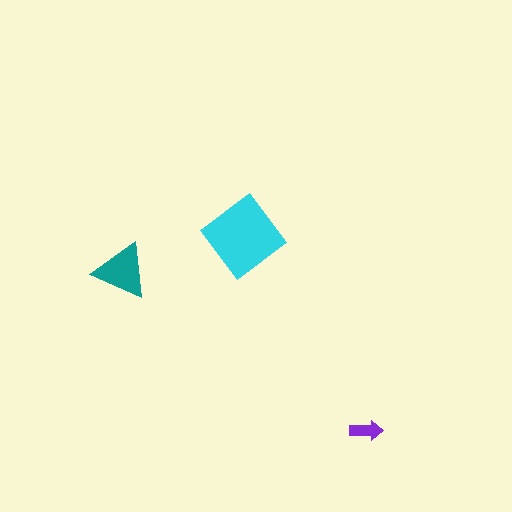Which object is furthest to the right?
The purple arrow is rightmost.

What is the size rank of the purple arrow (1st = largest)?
3rd.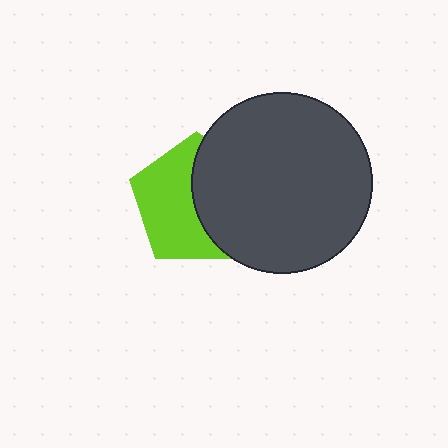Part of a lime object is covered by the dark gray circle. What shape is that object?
It is a pentagon.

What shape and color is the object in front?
The object in front is a dark gray circle.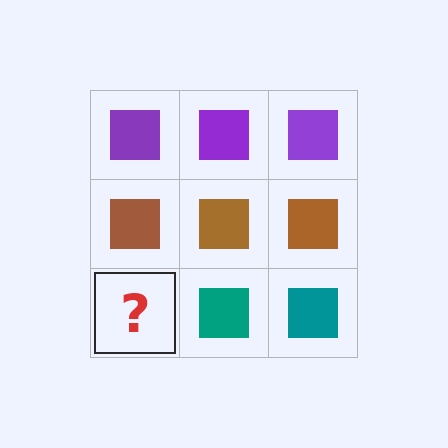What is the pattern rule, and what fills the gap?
The rule is that each row has a consistent color. The gap should be filled with a teal square.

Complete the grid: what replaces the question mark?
The question mark should be replaced with a teal square.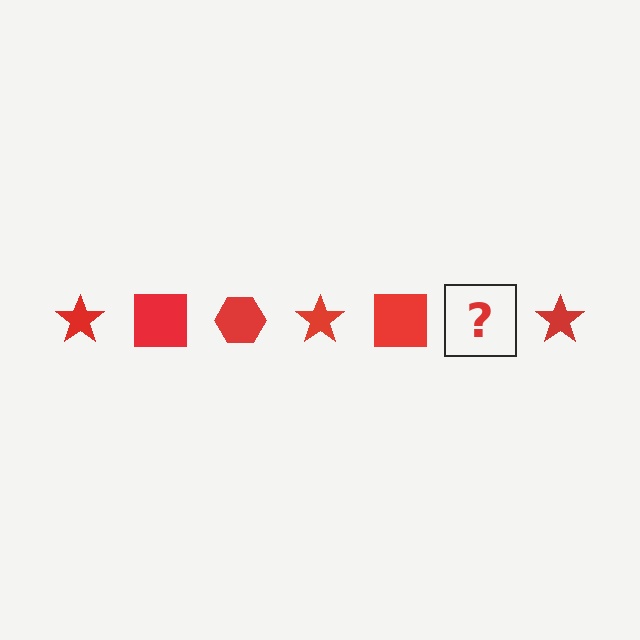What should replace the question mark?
The question mark should be replaced with a red hexagon.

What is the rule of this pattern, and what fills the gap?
The rule is that the pattern cycles through star, square, hexagon shapes in red. The gap should be filled with a red hexagon.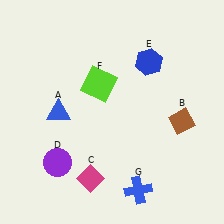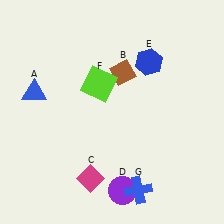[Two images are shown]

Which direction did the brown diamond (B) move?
The brown diamond (B) moved left.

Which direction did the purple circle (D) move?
The purple circle (D) moved right.